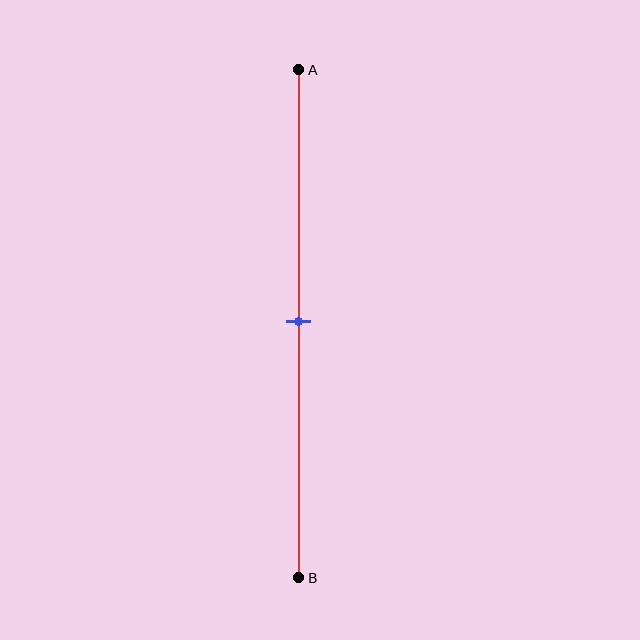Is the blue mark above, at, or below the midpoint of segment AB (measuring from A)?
The blue mark is approximately at the midpoint of segment AB.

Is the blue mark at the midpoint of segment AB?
Yes, the mark is approximately at the midpoint.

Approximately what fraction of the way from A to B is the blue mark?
The blue mark is approximately 50% of the way from A to B.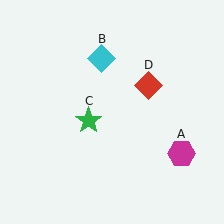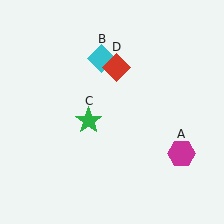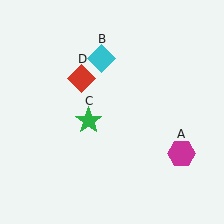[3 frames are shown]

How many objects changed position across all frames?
1 object changed position: red diamond (object D).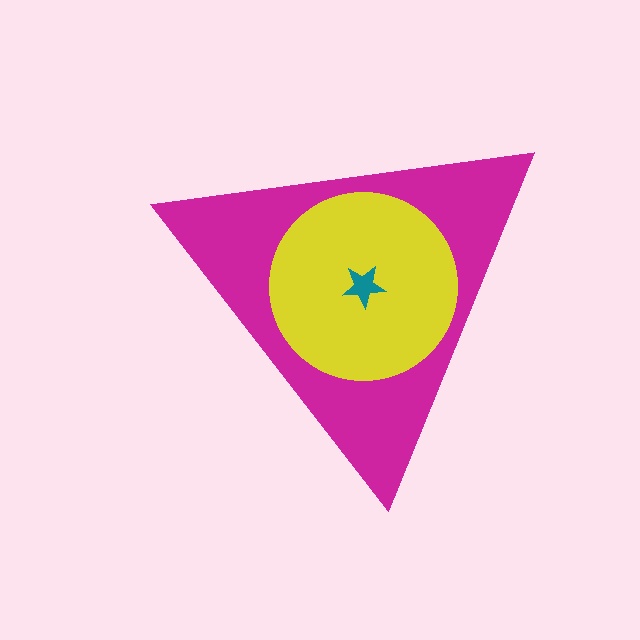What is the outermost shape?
The magenta triangle.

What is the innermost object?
The teal star.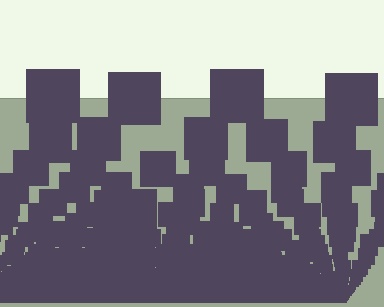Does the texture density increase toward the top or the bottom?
Density increases toward the bottom.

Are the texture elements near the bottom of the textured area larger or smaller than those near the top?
Smaller. The gradient is inverted — elements near the bottom are smaller and denser.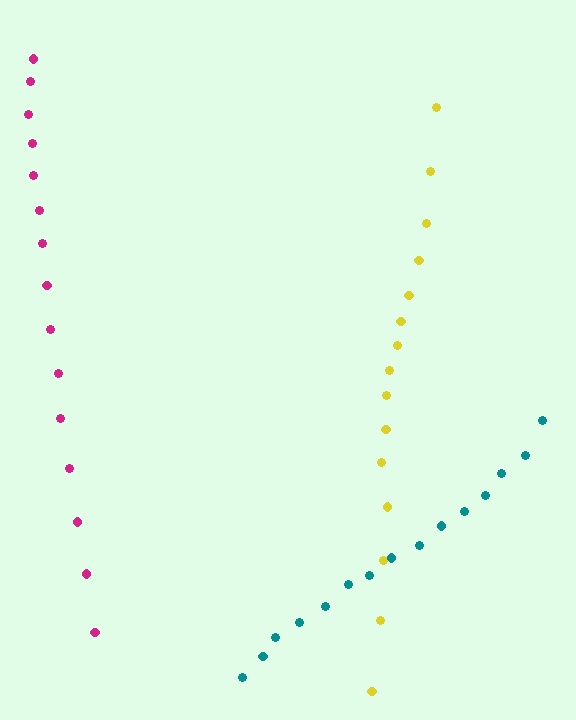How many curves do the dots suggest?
There are 3 distinct paths.